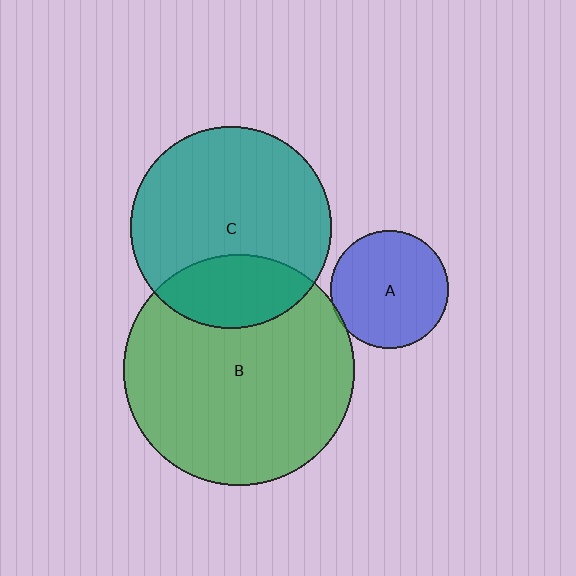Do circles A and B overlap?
Yes.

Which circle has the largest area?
Circle B (green).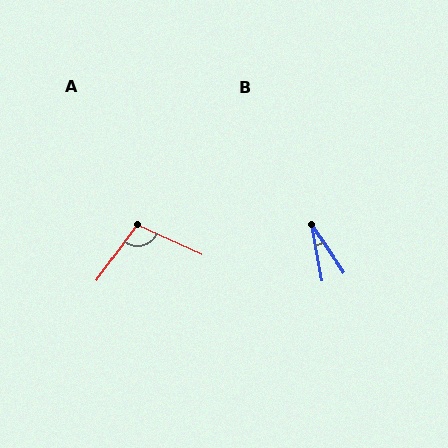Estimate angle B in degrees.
Approximately 23 degrees.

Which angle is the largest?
A, at approximately 102 degrees.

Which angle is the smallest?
B, at approximately 23 degrees.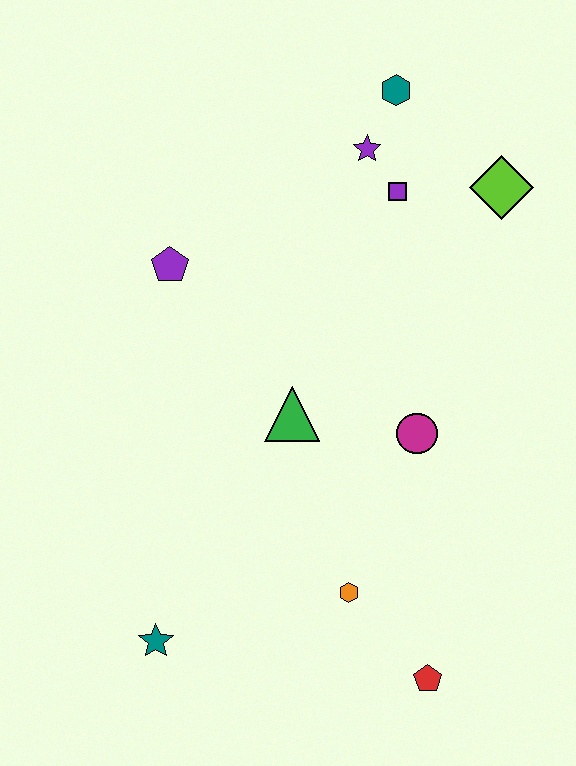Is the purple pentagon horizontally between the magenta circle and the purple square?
No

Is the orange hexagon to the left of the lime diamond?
Yes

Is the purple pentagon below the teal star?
No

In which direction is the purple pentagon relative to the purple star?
The purple pentagon is to the left of the purple star.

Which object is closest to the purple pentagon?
The green triangle is closest to the purple pentagon.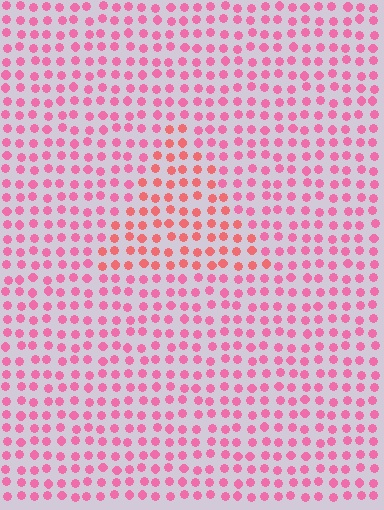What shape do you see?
I see a triangle.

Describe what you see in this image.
The image is filled with small pink elements in a uniform arrangement. A triangle-shaped region is visible where the elements are tinted to a slightly different hue, forming a subtle color boundary.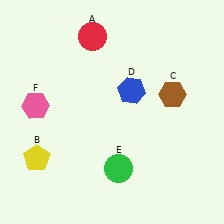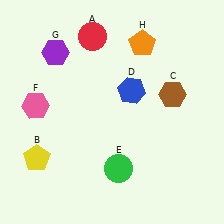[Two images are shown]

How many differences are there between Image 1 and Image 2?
There are 2 differences between the two images.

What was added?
A purple hexagon (G), an orange pentagon (H) were added in Image 2.